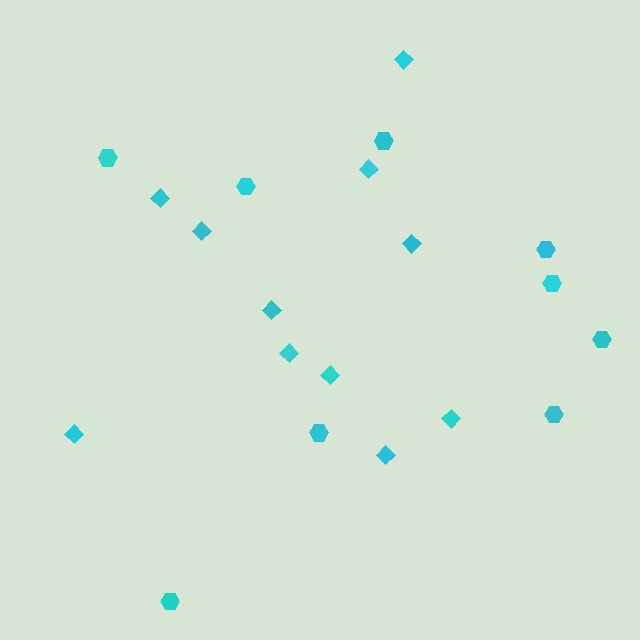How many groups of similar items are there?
There are 2 groups: one group of diamonds (11) and one group of hexagons (9).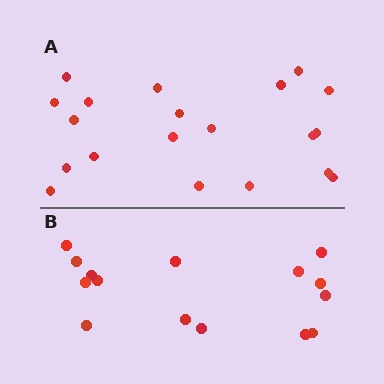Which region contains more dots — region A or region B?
Region A (the top region) has more dots.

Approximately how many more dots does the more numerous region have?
Region A has about 5 more dots than region B.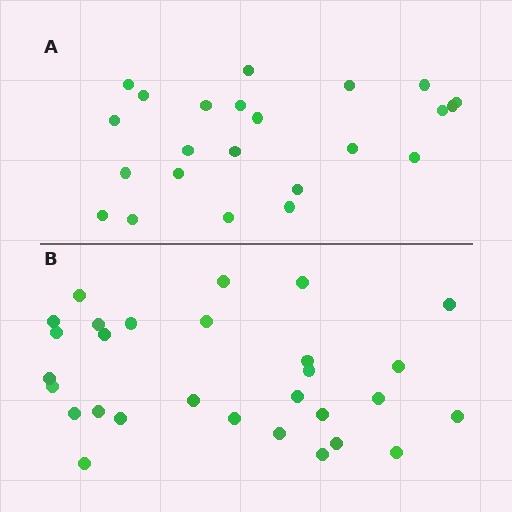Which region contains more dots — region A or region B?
Region B (the bottom region) has more dots.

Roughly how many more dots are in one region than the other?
Region B has about 6 more dots than region A.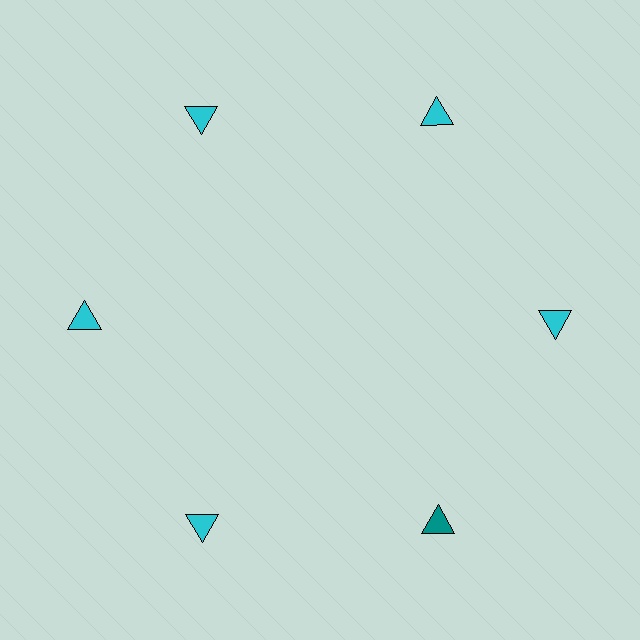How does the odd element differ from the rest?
It has a different color: teal instead of cyan.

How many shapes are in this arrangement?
There are 6 shapes arranged in a ring pattern.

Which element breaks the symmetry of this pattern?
The teal triangle at roughly the 5 o'clock position breaks the symmetry. All other shapes are cyan triangles.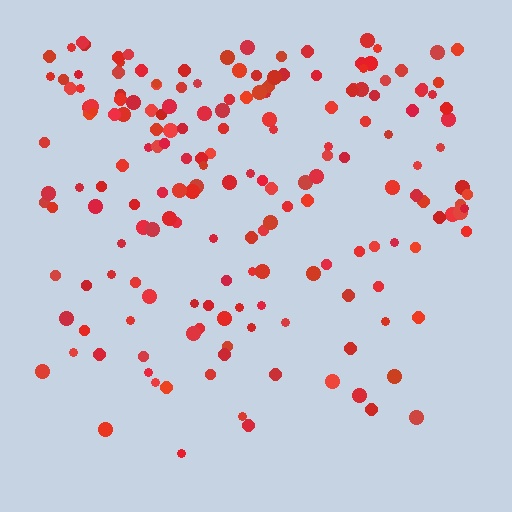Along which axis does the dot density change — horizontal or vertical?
Vertical.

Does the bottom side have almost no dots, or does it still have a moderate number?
Still a moderate number, just noticeably fewer than the top.